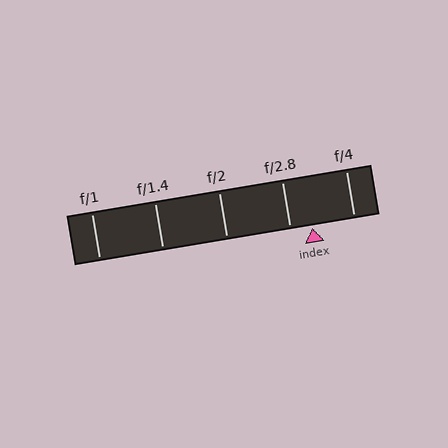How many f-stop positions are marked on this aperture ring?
There are 5 f-stop positions marked.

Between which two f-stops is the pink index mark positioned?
The index mark is between f/2.8 and f/4.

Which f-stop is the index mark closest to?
The index mark is closest to f/2.8.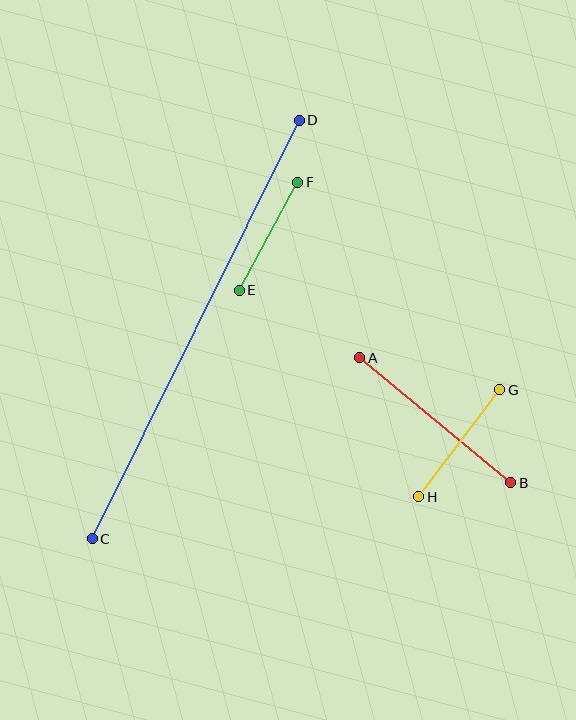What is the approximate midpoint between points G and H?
The midpoint is at approximately (459, 443) pixels.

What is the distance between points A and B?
The distance is approximately 196 pixels.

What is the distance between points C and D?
The distance is approximately 467 pixels.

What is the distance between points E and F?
The distance is approximately 123 pixels.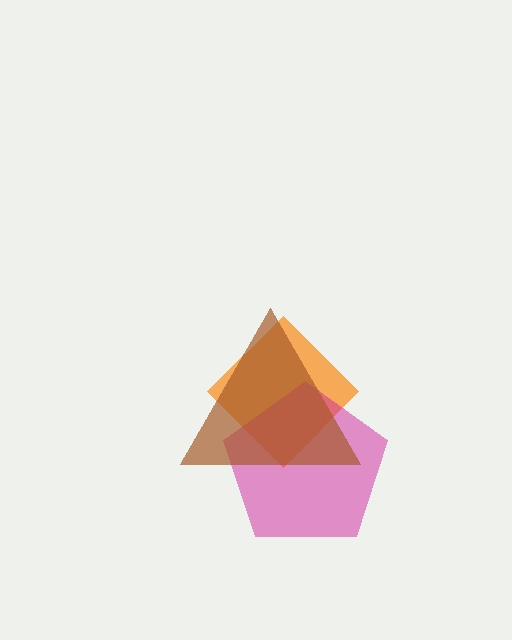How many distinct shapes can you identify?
There are 3 distinct shapes: an orange diamond, a magenta pentagon, a brown triangle.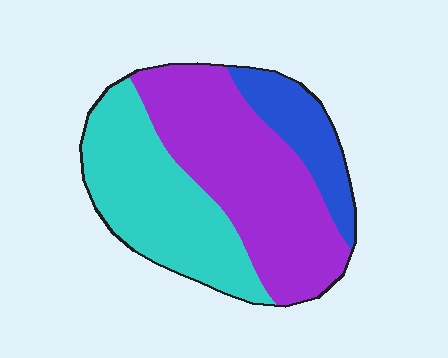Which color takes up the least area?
Blue, at roughly 15%.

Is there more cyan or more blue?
Cyan.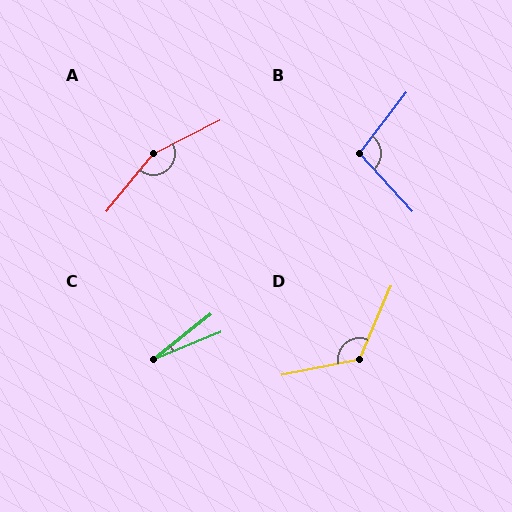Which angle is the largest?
A, at approximately 156 degrees.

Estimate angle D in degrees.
Approximately 124 degrees.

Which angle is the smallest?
C, at approximately 16 degrees.